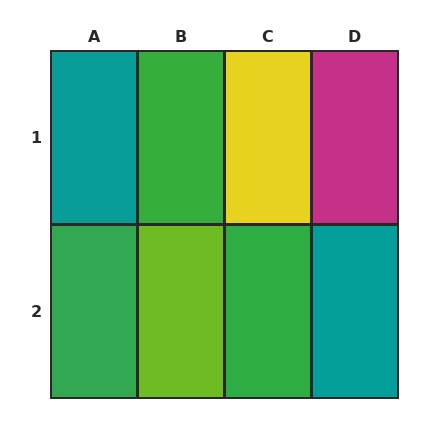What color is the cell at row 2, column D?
Teal.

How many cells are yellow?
1 cell is yellow.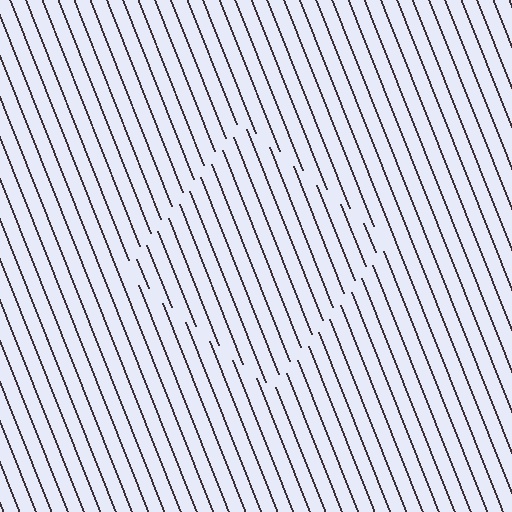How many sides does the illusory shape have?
4 sides — the line-ends trace a square.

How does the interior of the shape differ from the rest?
The interior of the shape contains the same grating, shifted by half a period — the contour is defined by the phase discontinuity where line-ends from the inner and outer gratings abut.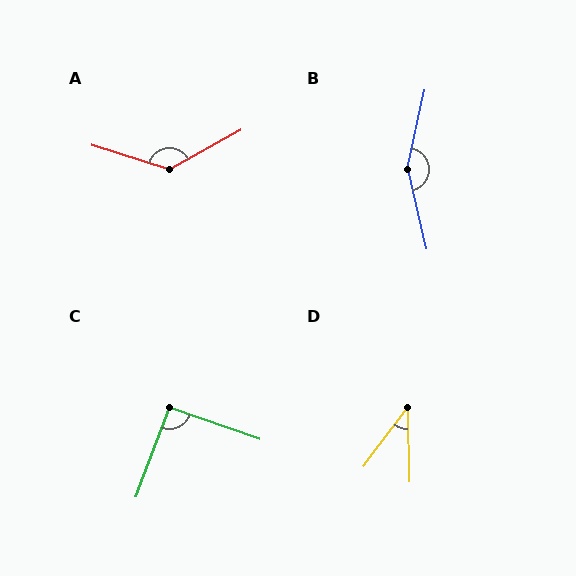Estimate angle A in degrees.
Approximately 134 degrees.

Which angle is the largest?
B, at approximately 155 degrees.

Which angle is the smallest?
D, at approximately 38 degrees.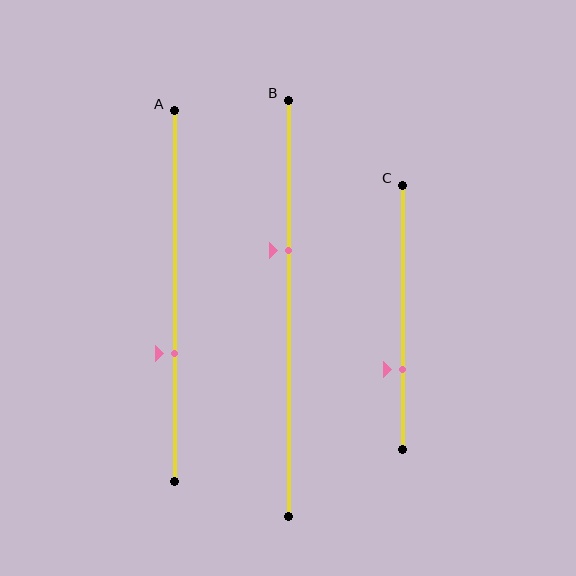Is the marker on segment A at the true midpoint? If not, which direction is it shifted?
No, the marker on segment A is shifted downward by about 15% of the segment length.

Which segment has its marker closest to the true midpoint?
Segment B has its marker closest to the true midpoint.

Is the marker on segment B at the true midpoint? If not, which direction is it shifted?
No, the marker on segment B is shifted upward by about 14% of the segment length.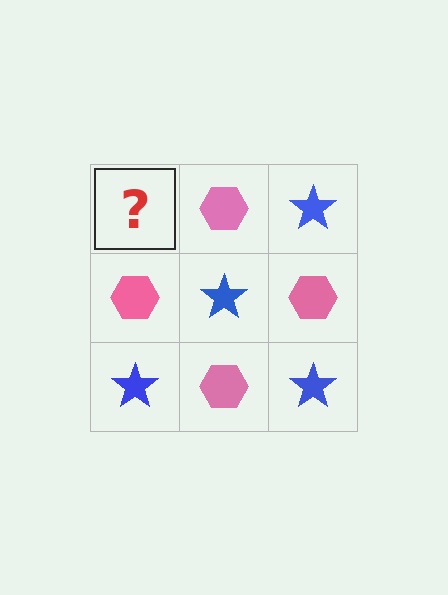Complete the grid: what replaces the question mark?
The question mark should be replaced with a blue star.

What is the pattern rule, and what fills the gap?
The rule is that it alternates blue star and pink hexagon in a checkerboard pattern. The gap should be filled with a blue star.